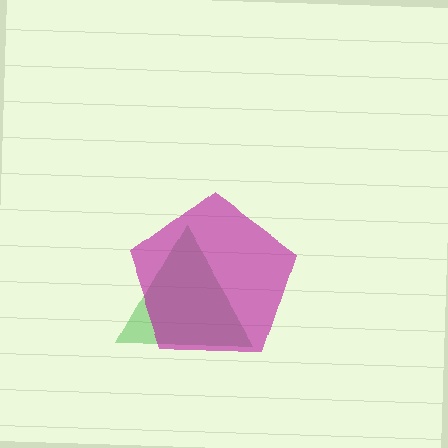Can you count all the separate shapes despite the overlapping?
Yes, there are 2 separate shapes.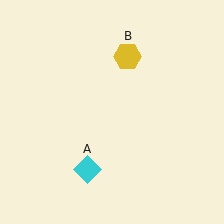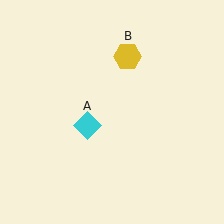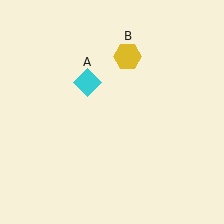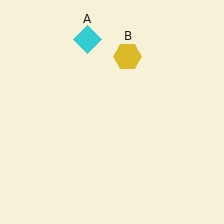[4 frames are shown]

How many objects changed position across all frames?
1 object changed position: cyan diamond (object A).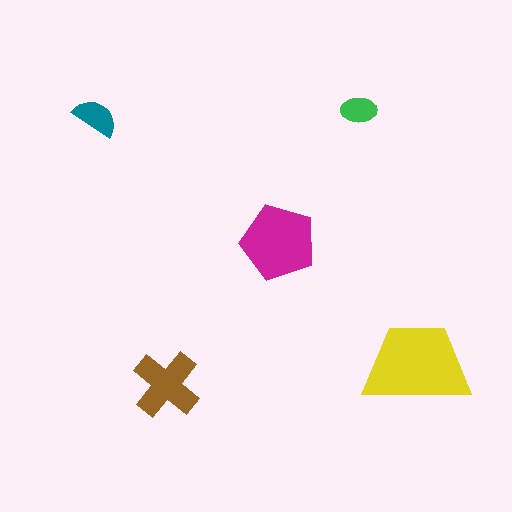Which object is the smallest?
The green ellipse.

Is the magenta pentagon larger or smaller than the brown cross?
Larger.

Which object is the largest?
The yellow trapezoid.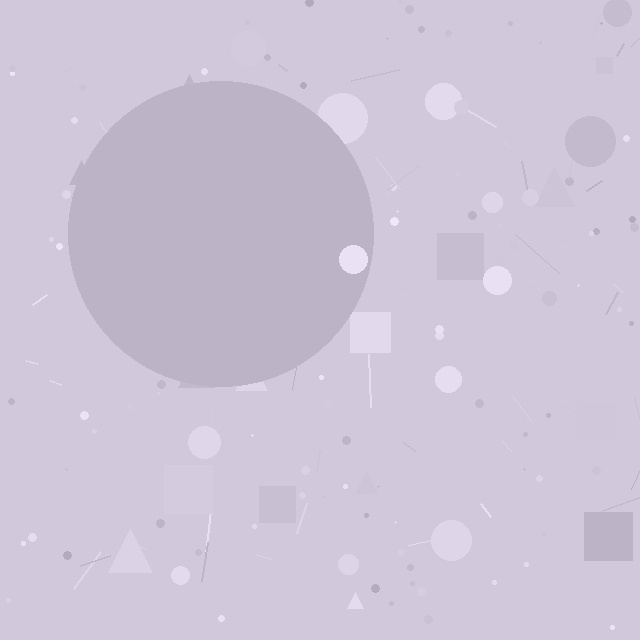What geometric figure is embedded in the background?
A circle is embedded in the background.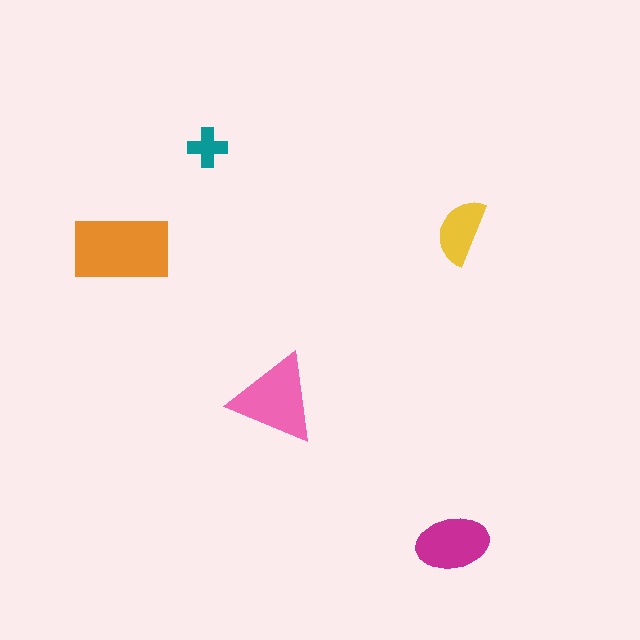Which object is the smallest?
The teal cross.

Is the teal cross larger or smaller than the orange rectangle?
Smaller.